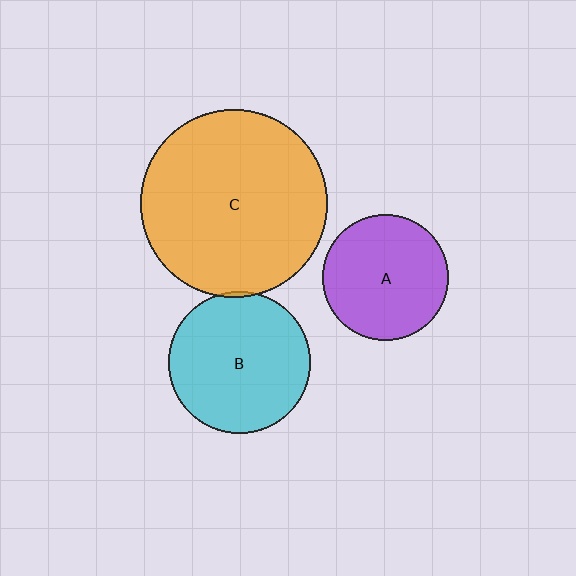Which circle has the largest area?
Circle C (orange).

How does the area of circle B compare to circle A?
Approximately 1.3 times.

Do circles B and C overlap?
Yes.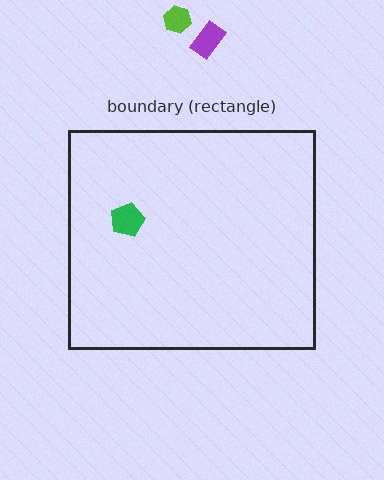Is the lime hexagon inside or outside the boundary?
Outside.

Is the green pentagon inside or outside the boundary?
Inside.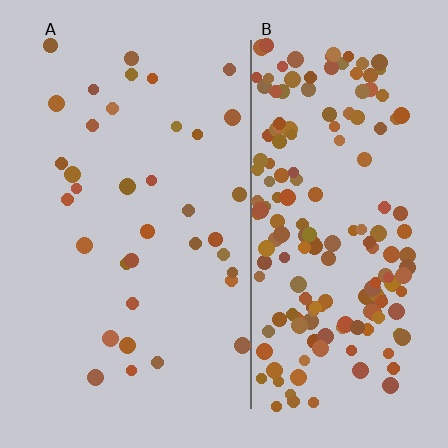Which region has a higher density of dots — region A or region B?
B (the right).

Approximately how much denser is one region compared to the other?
Approximately 5.0× — region B over region A.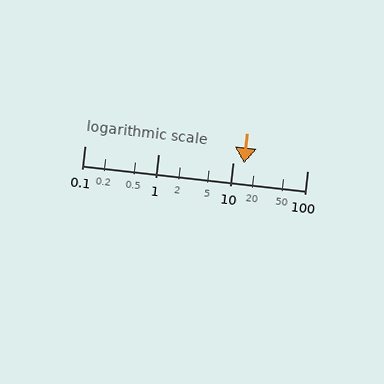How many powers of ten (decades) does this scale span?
The scale spans 3 decades, from 0.1 to 100.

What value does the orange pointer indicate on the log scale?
The pointer indicates approximately 14.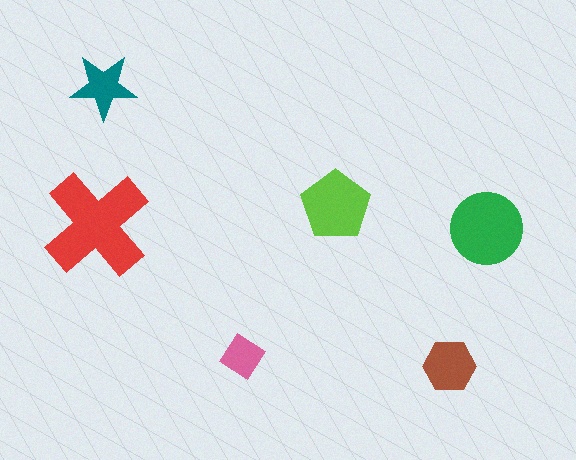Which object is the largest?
The red cross.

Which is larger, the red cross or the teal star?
The red cross.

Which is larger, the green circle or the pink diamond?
The green circle.